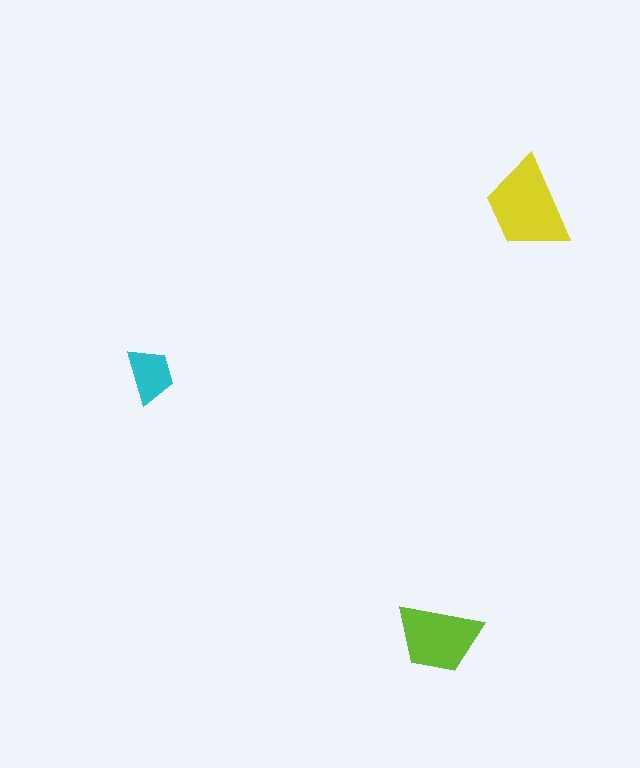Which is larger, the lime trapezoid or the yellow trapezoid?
The yellow one.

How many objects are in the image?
There are 3 objects in the image.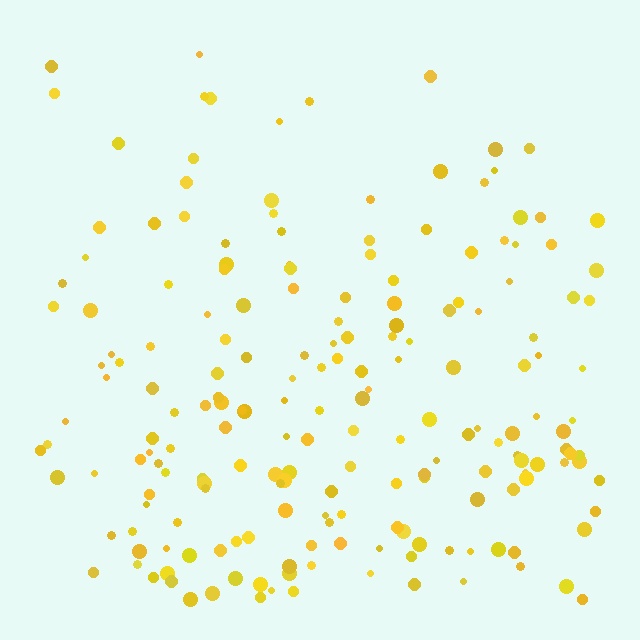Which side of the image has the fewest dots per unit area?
The top.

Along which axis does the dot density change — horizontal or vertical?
Vertical.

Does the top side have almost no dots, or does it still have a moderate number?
Still a moderate number, just noticeably fewer than the bottom.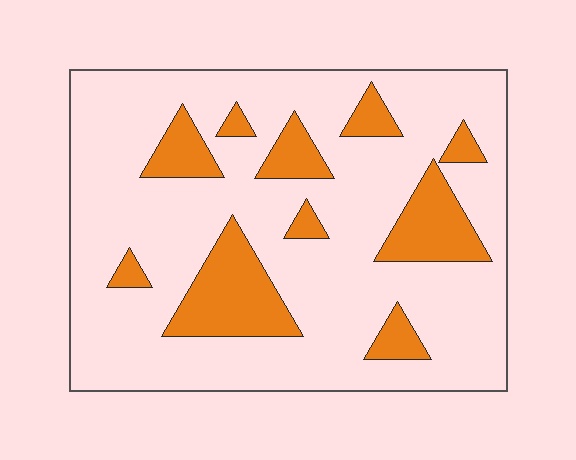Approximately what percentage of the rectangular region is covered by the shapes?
Approximately 20%.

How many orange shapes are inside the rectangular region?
10.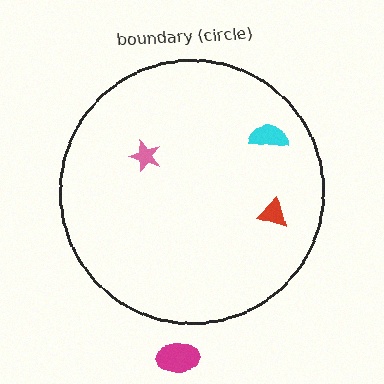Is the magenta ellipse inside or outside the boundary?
Outside.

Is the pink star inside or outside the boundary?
Inside.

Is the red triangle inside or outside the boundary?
Inside.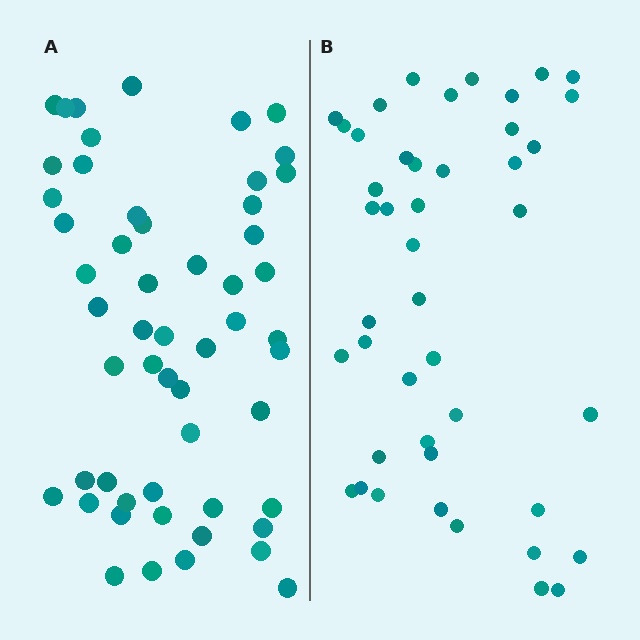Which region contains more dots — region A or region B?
Region A (the left region) has more dots.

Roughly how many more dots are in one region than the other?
Region A has roughly 10 or so more dots than region B.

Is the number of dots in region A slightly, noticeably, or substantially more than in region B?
Region A has only slightly more — the two regions are fairly close. The ratio is roughly 1.2 to 1.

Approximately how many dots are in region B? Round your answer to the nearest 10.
About 40 dots. (The exact count is 44, which rounds to 40.)